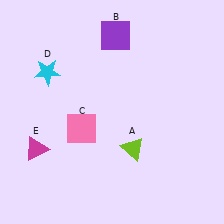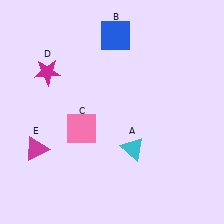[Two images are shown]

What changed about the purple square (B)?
In Image 1, B is purple. In Image 2, it changed to blue.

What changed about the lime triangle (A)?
In Image 1, A is lime. In Image 2, it changed to cyan.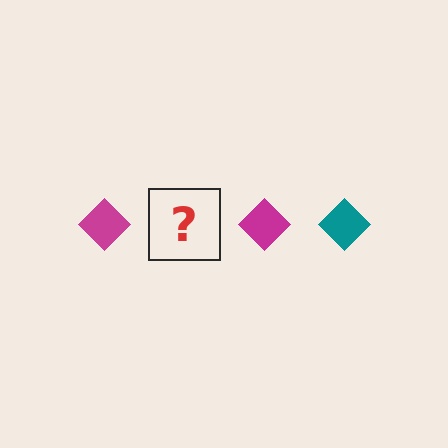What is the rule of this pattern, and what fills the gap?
The rule is that the pattern cycles through magenta, teal diamonds. The gap should be filled with a teal diamond.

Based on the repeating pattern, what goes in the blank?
The blank should be a teal diamond.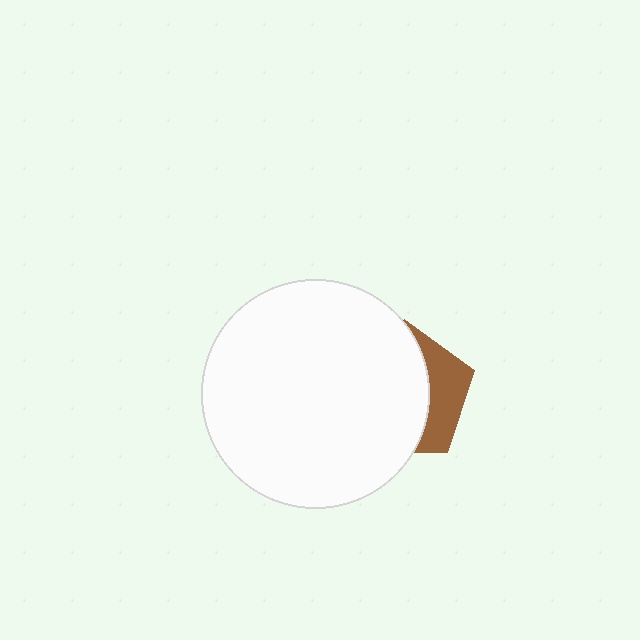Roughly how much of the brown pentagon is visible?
A small part of it is visible (roughly 31%).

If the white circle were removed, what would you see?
You would see the complete brown pentagon.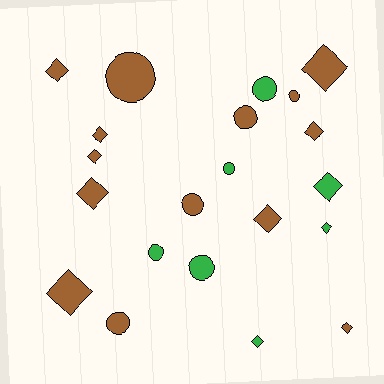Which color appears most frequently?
Brown, with 14 objects.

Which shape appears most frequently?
Diamond, with 12 objects.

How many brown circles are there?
There are 5 brown circles.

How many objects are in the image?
There are 21 objects.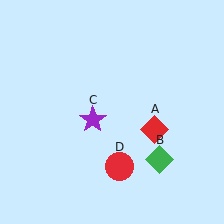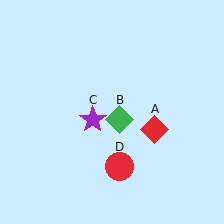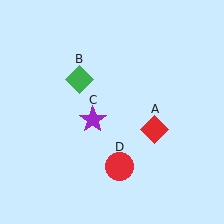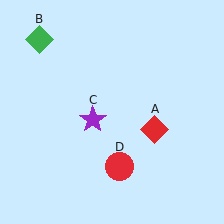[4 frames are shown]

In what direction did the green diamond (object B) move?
The green diamond (object B) moved up and to the left.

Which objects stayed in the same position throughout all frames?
Red diamond (object A) and purple star (object C) and red circle (object D) remained stationary.